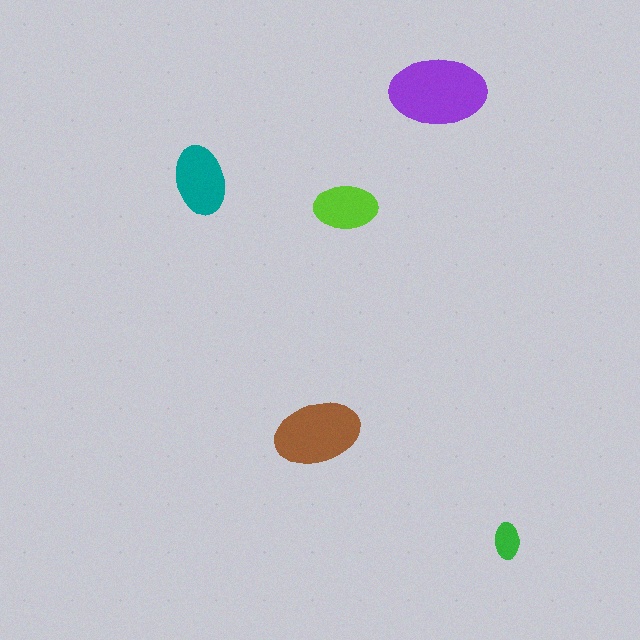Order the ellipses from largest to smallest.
the purple one, the brown one, the teal one, the lime one, the green one.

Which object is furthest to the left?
The teal ellipse is leftmost.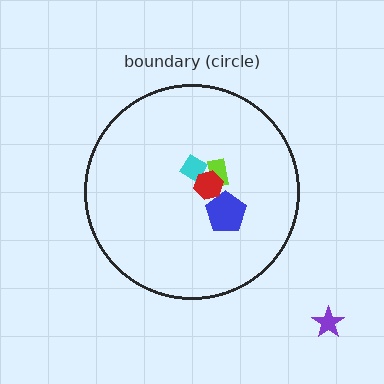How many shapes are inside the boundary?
4 inside, 1 outside.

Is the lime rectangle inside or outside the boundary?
Inside.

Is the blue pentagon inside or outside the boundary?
Inside.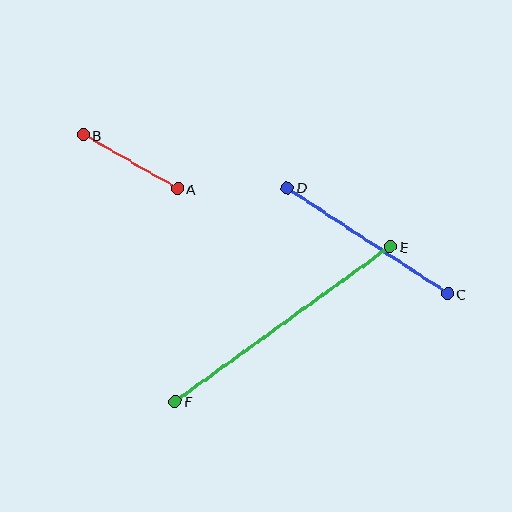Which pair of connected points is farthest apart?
Points E and F are farthest apart.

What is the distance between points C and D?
The distance is approximately 192 pixels.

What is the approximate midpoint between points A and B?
The midpoint is at approximately (130, 162) pixels.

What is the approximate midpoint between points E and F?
The midpoint is at approximately (283, 324) pixels.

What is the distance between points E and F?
The distance is approximately 265 pixels.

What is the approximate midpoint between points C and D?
The midpoint is at approximately (367, 241) pixels.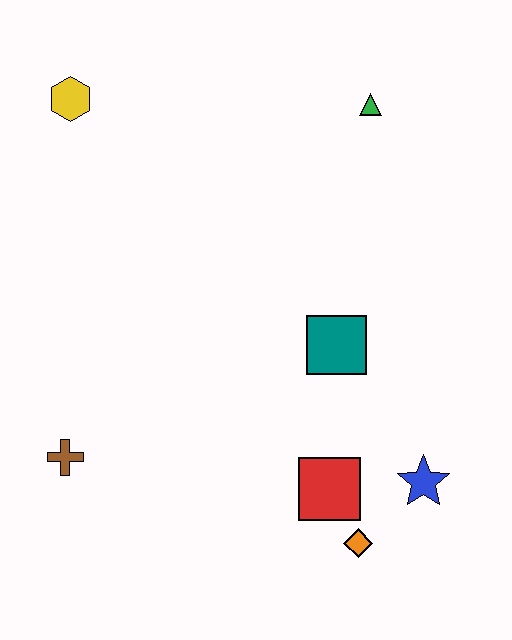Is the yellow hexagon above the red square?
Yes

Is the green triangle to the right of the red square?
Yes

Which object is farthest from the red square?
The yellow hexagon is farthest from the red square.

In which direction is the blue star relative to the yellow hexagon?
The blue star is below the yellow hexagon.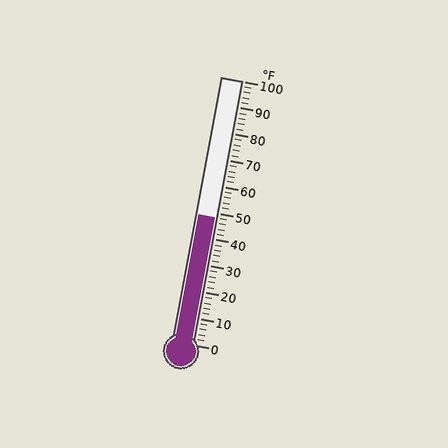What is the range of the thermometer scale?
The thermometer scale ranges from 0°F to 100°F.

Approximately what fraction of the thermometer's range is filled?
The thermometer is filled to approximately 50% of its range.